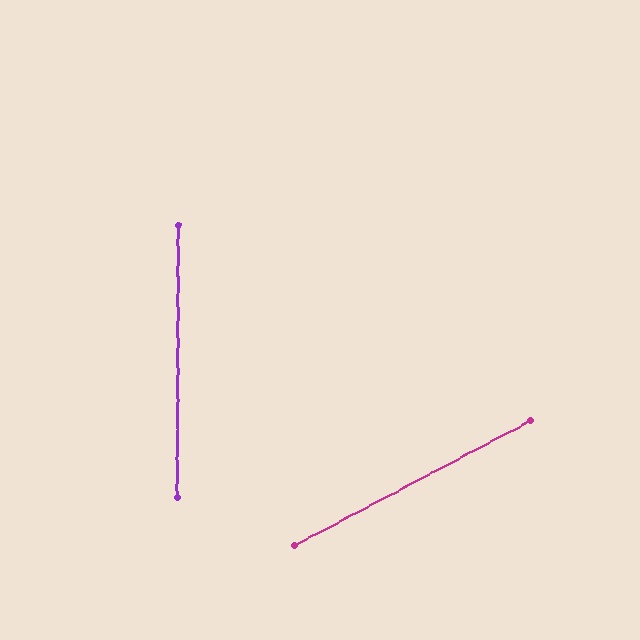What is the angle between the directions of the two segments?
Approximately 62 degrees.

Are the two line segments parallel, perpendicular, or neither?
Neither parallel nor perpendicular — they differ by about 62°.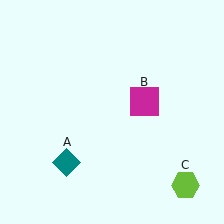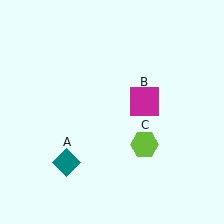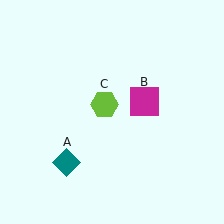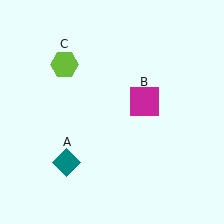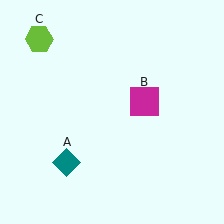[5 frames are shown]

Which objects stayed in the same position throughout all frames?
Teal diamond (object A) and magenta square (object B) remained stationary.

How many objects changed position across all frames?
1 object changed position: lime hexagon (object C).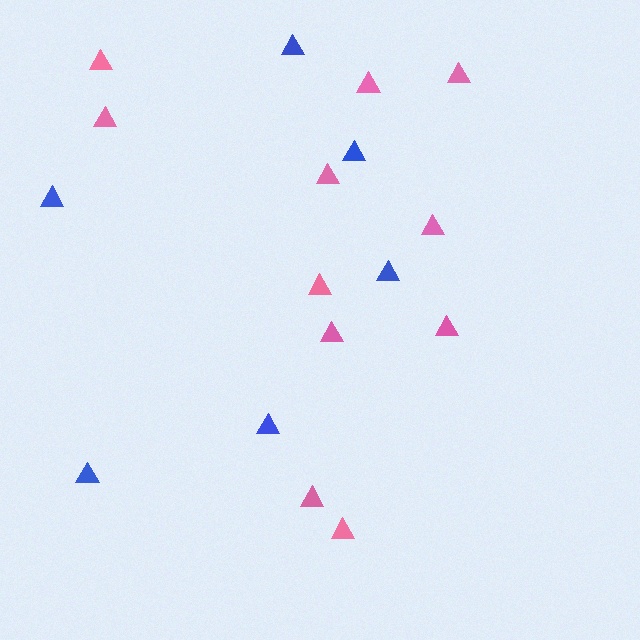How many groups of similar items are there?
There are 2 groups: one group of blue triangles (6) and one group of pink triangles (11).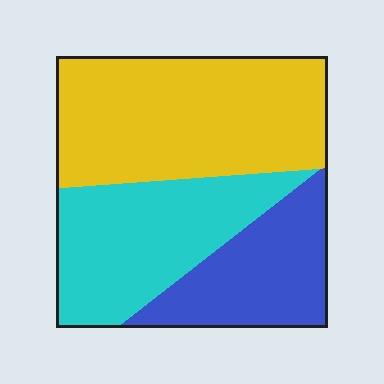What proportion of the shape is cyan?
Cyan takes up about one third (1/3) of the shape.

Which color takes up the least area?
Blue, at roughly 25%.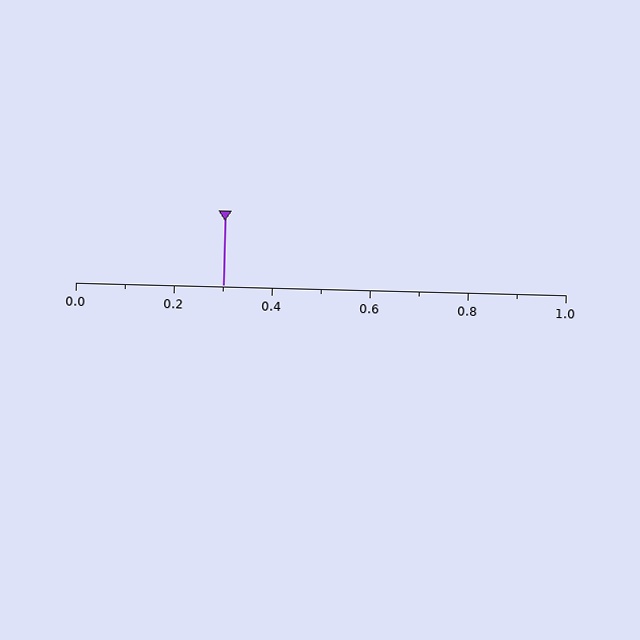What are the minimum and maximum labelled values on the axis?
The axis runs from 0.0 to 1.0.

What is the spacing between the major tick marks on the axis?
The major ticks are spaced 0.2 apart.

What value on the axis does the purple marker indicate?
The marker indicates approximately 0.3.